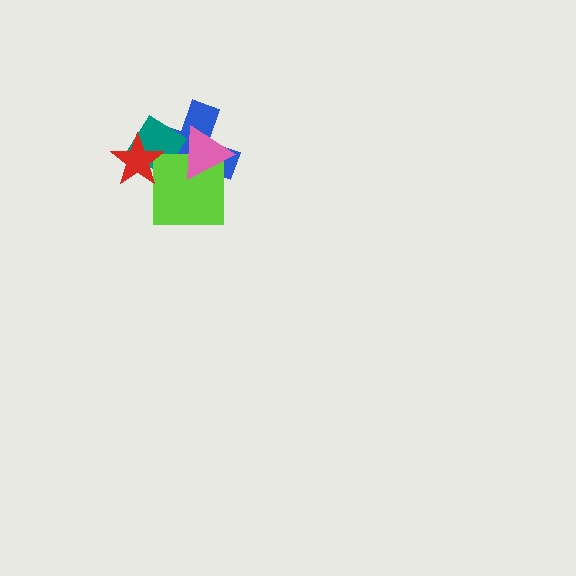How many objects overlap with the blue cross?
4 objects overlap with the blue cross.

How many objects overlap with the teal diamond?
4 objects overlap with the teal diamond.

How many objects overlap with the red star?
2 objects overlap with the red star.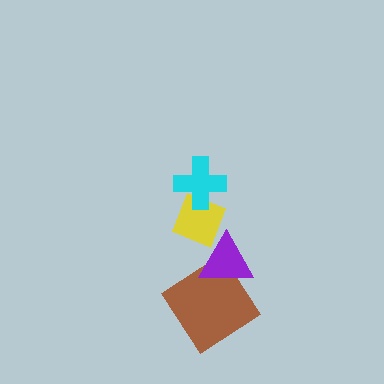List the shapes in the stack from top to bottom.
From top to bottom: the cyan cross, the yellow diamond, the purple triangle, the brown diamond.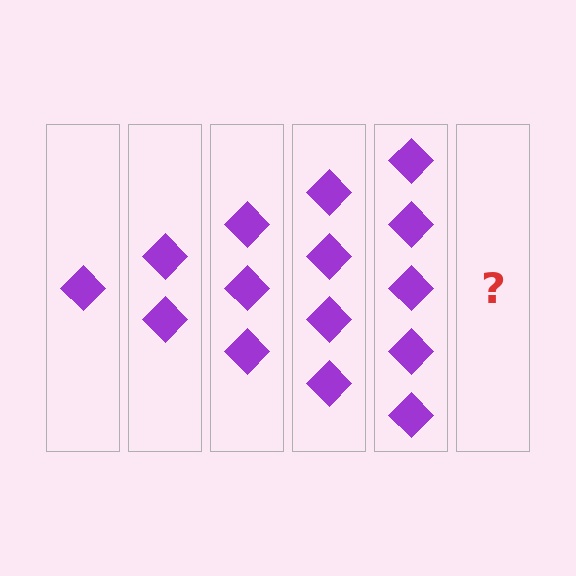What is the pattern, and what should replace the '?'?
The pattern is that each step adds one more diamond. The '?' should be 6 diamonds.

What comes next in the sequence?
The next element should be 6 diamonds.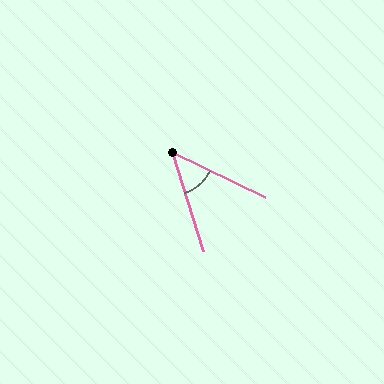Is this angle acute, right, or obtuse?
It is acute.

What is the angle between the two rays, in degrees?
Approximately 46 degrees.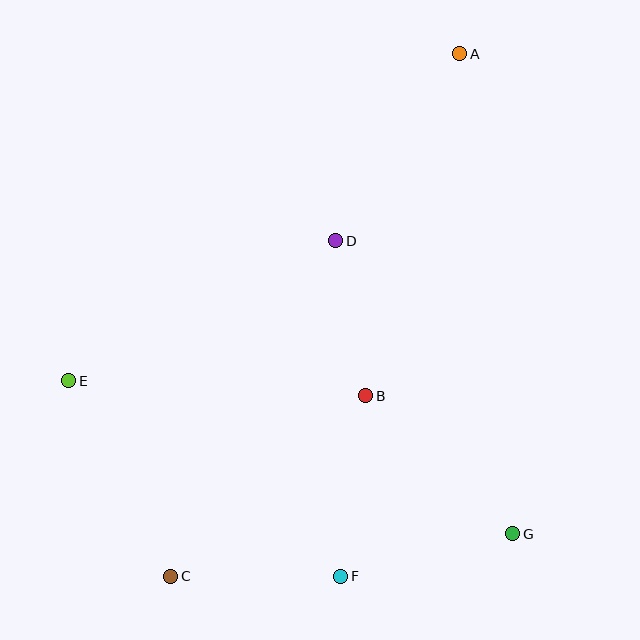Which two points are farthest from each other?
Points A and C are farthest from each other.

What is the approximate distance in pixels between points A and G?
The distance between A and G is approximately 483 pixels.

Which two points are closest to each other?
Points B and D are closest to each other.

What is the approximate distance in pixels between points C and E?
The distance between C and E is approximately 220 pixels.